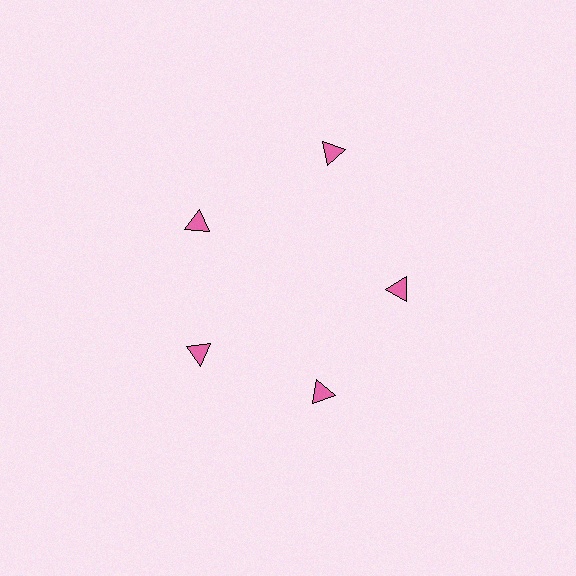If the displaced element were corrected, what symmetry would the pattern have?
It would have 5-fold rotational symmetry — the pattern would map onto itself every 72 degrees.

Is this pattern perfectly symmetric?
No. The 5 pink triangles are arranged in a ring, but one element near the 1 o'clock position is pushed outward from the center, breaking the 5-fold rotational symmetry.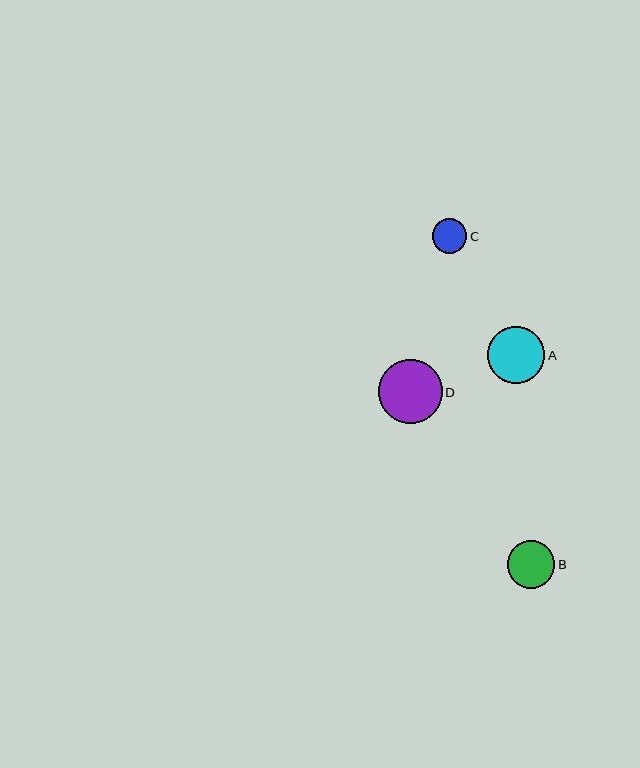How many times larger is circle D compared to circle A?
Circle D is approximately 1.1 times the size of circle A.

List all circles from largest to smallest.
From largest to smallest: D, A, B, C.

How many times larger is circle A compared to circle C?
Circle A is approximately 1.7 times the size of circle C.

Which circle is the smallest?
Circle C is the smallest with a size of approximately 34 pixels.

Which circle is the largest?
Circle D is the largest with a size of approximately 64 pixels.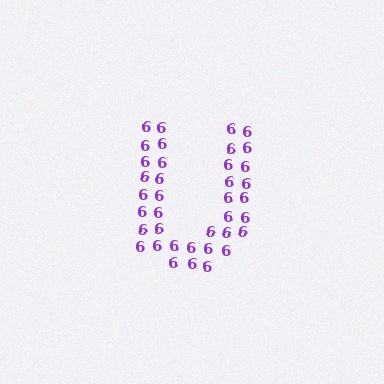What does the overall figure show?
The overall figure shows the letter U.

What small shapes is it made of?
It is made of small digit 6's.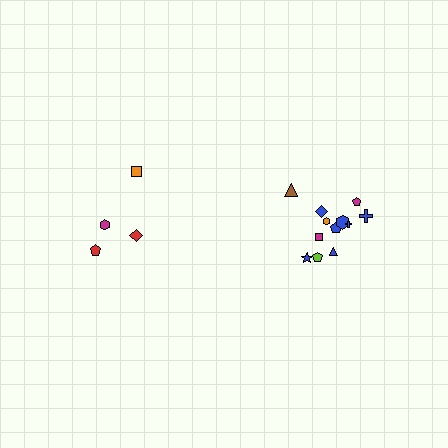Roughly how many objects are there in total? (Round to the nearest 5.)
Roughly 15 objects in total.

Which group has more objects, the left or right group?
The right group.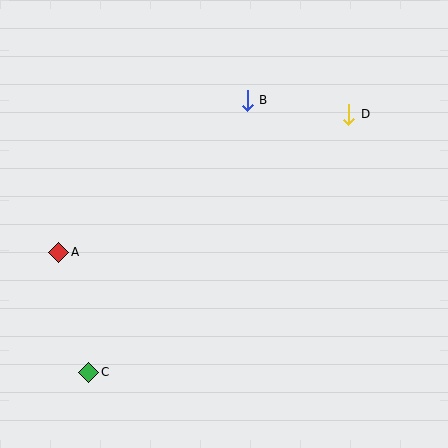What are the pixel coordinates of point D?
Point D is at (349, 114).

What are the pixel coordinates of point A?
Point A is at (59, 252).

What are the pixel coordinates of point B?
Point B is at (247, 100).